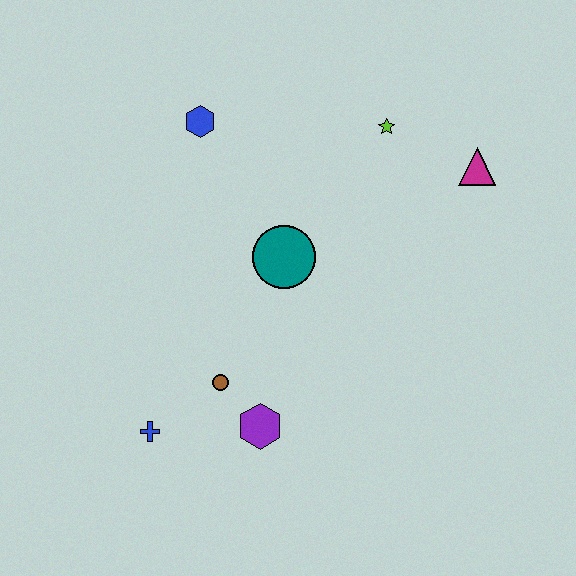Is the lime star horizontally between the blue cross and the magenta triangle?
Yes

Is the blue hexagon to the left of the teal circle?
Yes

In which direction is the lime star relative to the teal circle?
The lime star is above the teal circle.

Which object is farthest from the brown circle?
The magenta triangle is farthest from the brown circle.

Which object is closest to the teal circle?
The brown circle is closest to the teal circle.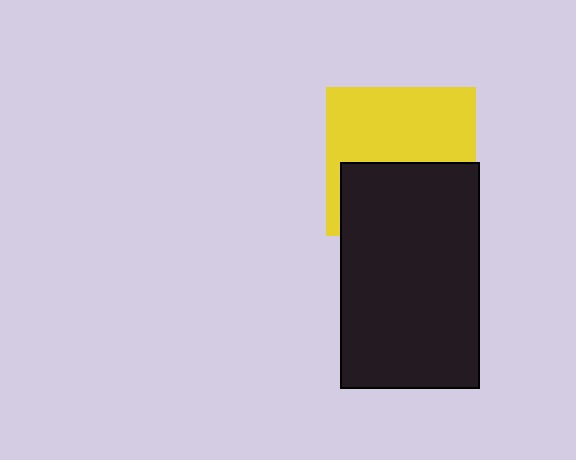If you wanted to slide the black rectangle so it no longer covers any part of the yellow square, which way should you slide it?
Slide it down — that is the most direct way to separate the two shapes.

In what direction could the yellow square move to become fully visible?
The yellow square could move up. That would shift it out from behind the black rectangle entirely.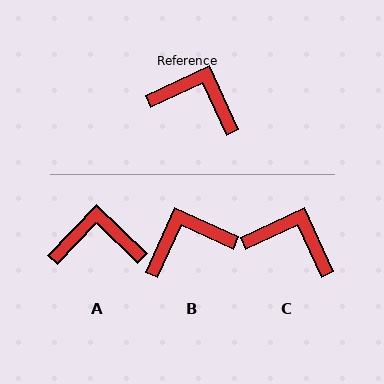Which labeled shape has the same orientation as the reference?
C.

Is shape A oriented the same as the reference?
No, it is off by about 22 degrees.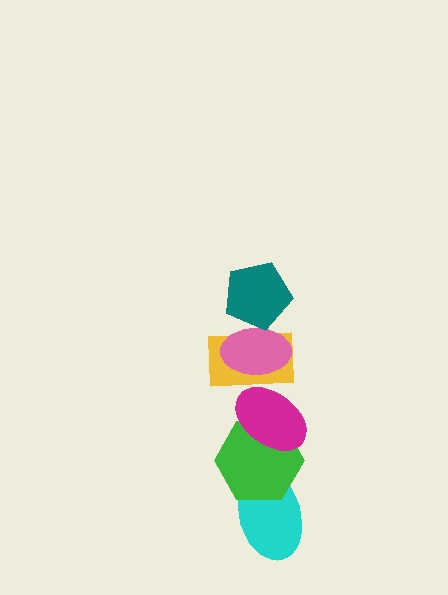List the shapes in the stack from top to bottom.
From top to bottom: the teal pentagon, the pink ellipse, the yellow rectangle, the magenta ellipse, the green hexagon, the cyan ellipse.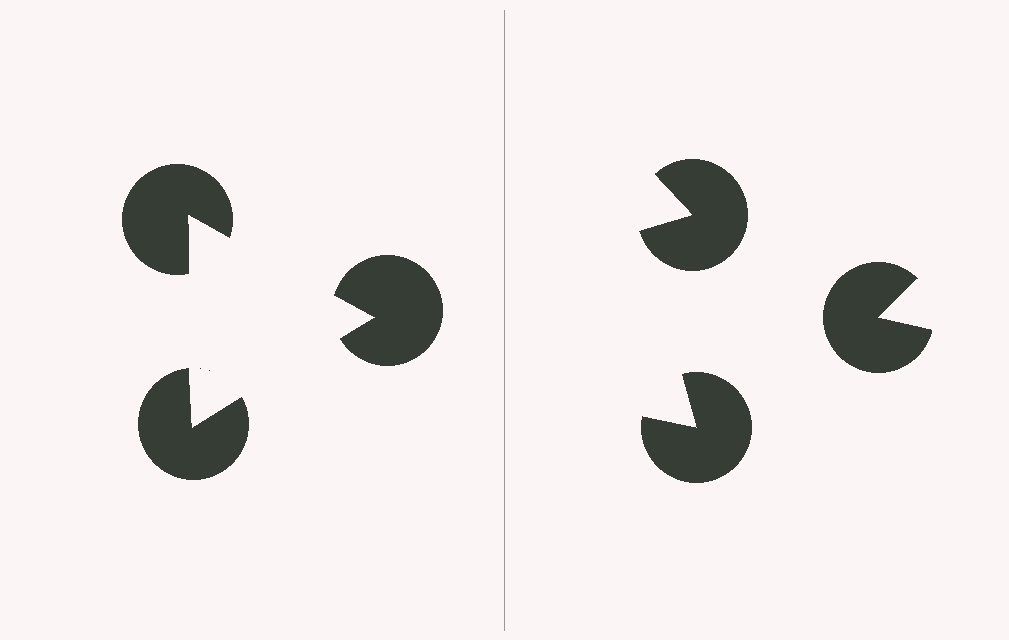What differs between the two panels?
The pac-man discs are positioned identically on both sides; only the wedge orientations differ. On the left they align to a triangle; on the right they are misaligned.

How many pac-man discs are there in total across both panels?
6 — 3 on each side.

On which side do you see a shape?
An illusory triangle appears on the left side. On the right side the wedge cuts are rotated, so no coherent shape forms.